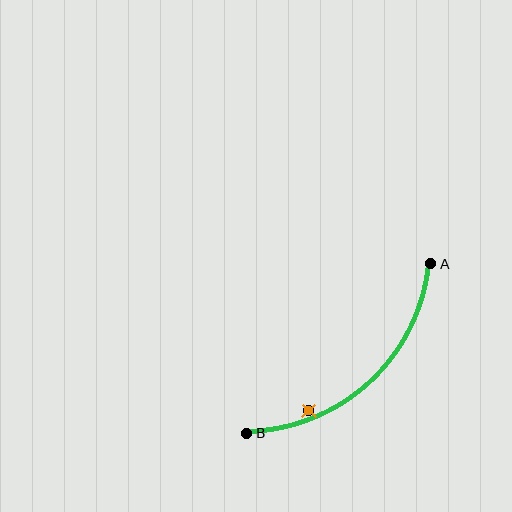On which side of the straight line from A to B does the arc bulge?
The arc bulges below and to the right of the straight line connecting A and B.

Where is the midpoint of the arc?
The arc midpoint is the point on the curve farthest from the straight line joining A and B. It sits below and to the right of that line.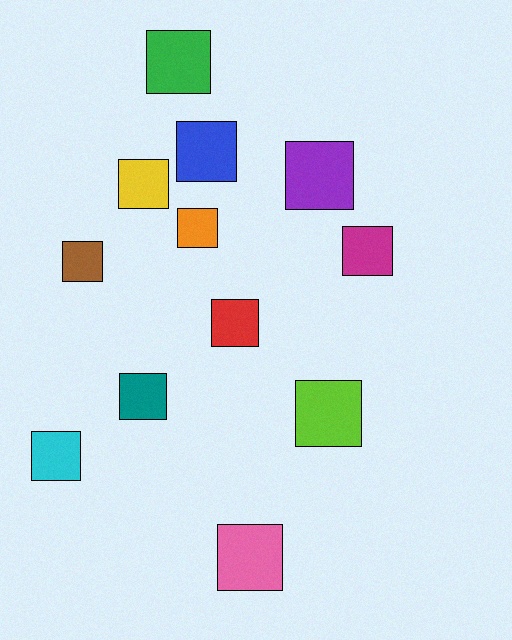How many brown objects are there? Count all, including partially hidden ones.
There is 1 brown object.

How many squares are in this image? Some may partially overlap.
There are 12 squares.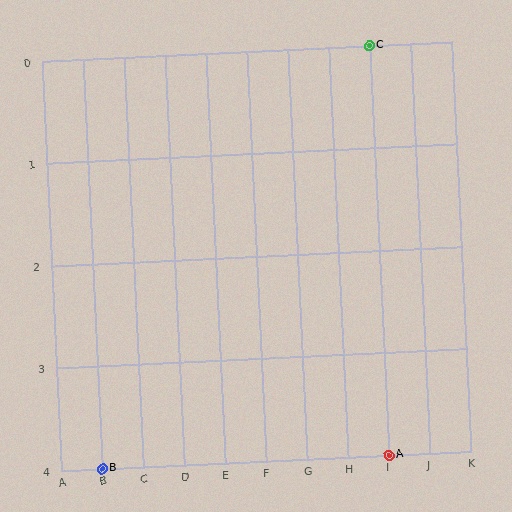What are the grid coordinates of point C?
Point C is at grid coordinates (I, 0).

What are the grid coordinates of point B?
Point B is at grid coordinates (B, 4).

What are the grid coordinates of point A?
Point A is at grid coordinates (I, 4).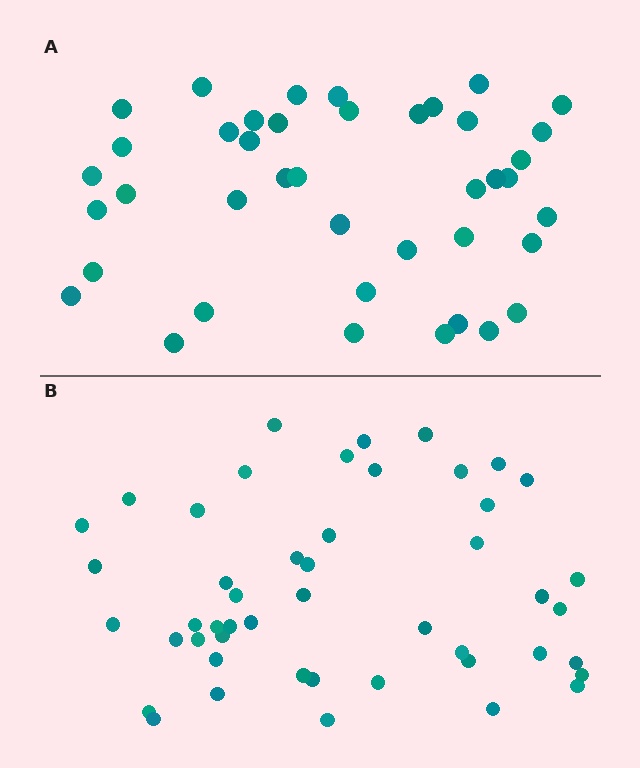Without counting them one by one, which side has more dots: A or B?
Region B (the bottom region) has more dots.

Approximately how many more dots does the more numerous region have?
Region B has roughly 8 or so more dots than region A.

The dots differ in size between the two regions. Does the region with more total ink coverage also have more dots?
No. Region A has more total ink coverage because its dots are larger, but region B actually contains more individual dots. Total area can be misleading — the number of items is what matters here.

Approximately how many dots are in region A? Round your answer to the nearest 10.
About 40 dots. (The exact count is 41, which rounds to 40.)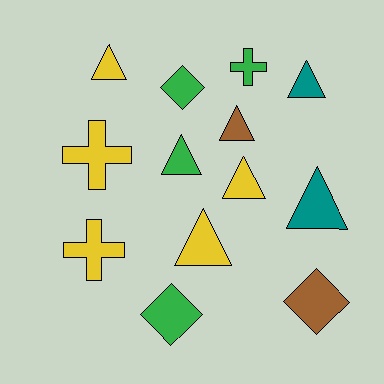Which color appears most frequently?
Yellow, with 5 objects.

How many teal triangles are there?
There are 2 teal triangles.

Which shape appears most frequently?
Triangle, with 7 objects.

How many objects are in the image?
There are 13 objects.